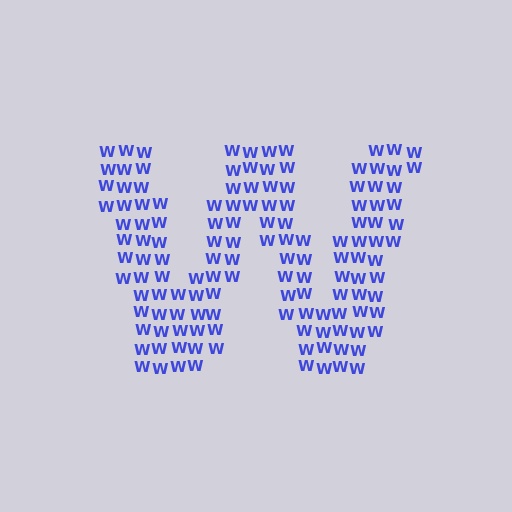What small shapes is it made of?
It is made of small letter W's.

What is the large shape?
The large shape is the letter W.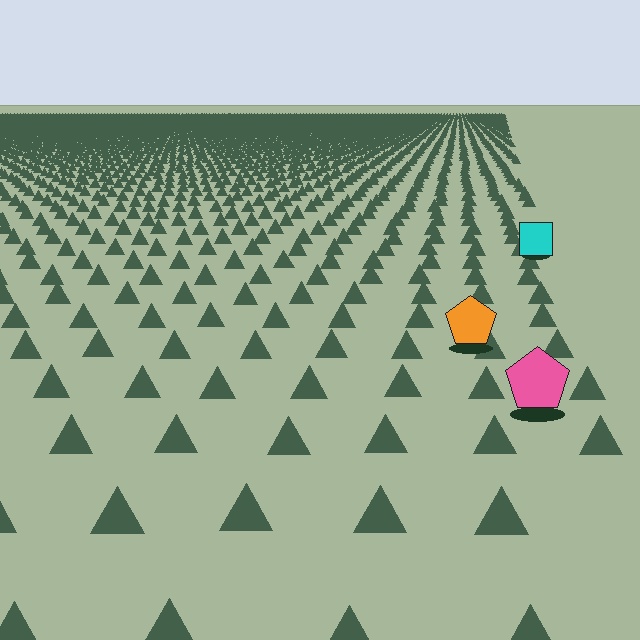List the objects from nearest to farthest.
From nearest to farthest: the pink pentagon, the orange pentagon, the cyan square.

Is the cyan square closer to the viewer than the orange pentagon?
No. The orange pentagon is closer — you can tell from the texture gradient: the ground texture is coarser near it.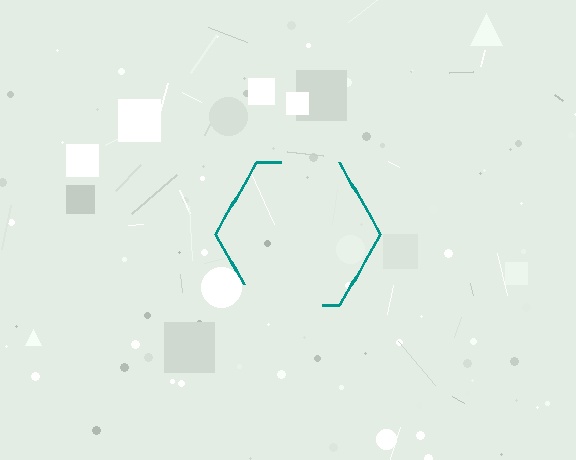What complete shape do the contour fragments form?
The contour fragments form a hexagon.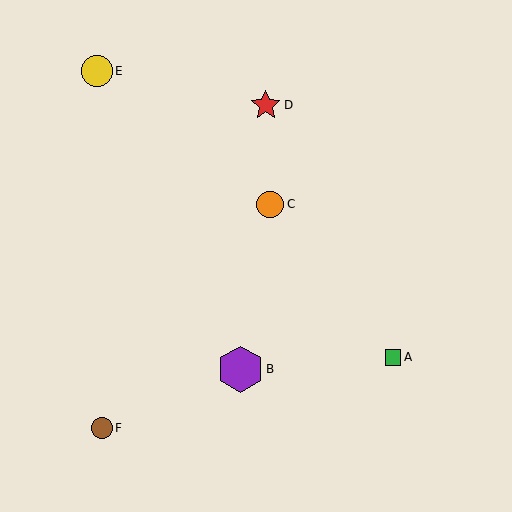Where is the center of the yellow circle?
The center of the yellow circle is at (97, 71).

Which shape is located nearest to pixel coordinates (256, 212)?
The orange circle (labeled C) at (270, 204) is nearest to that location.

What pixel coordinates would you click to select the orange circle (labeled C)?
Click at (270, 204) to select the orange circle C.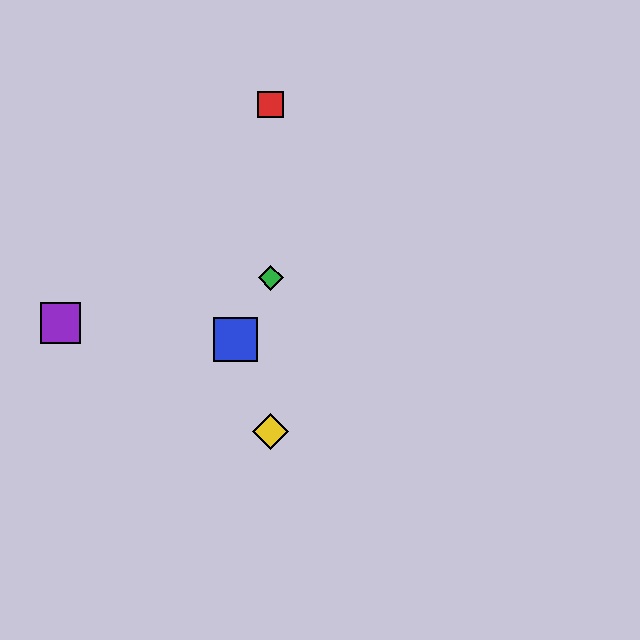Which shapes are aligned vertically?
The red square, the green diamond, the yellow diamond are aligned vertically.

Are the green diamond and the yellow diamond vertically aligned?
Yes, both are at x≈271.